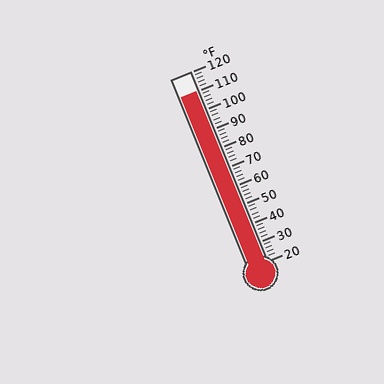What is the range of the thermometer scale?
The thermometer scale ranges from 20°F to 120°F.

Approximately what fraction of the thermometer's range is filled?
The thermometer is filled to approximately 90% of its range.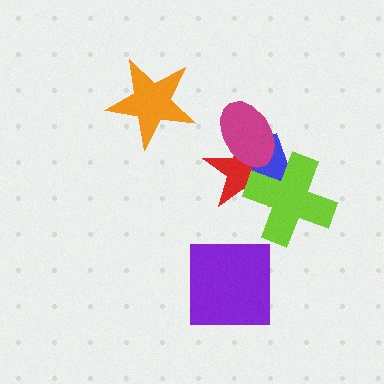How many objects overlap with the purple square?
0 objects overlap with the purple square.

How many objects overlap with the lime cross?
2 objects overlap with the lime cross.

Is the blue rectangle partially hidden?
Yes, it is partially covered by another shape.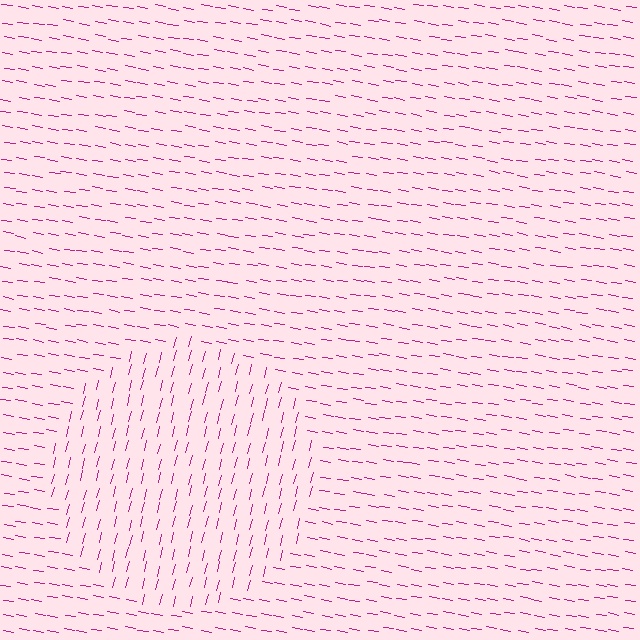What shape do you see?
I see a circle.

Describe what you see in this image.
The image is filled with small magenta line segments. A circle region in the image has lines oriented differently from the surrounding lines, creating a visible texture boundary.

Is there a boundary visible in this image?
Yes, there is a texture boundary formed by a change in line orientation.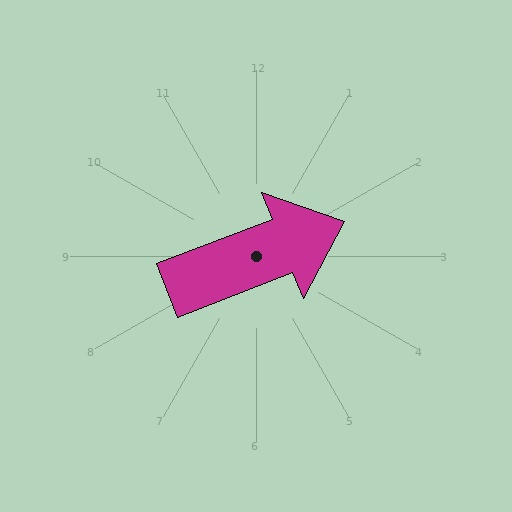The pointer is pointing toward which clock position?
Roughly 2 o'clock.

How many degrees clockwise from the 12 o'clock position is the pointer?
Approximately 69 degrees.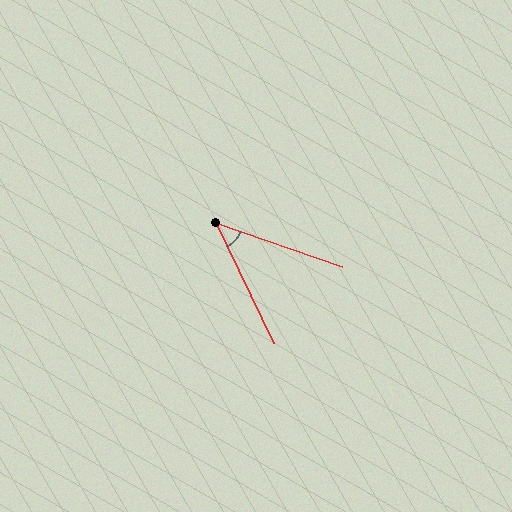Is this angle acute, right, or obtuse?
It is acute.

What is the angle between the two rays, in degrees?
Approximately 45 degrees.